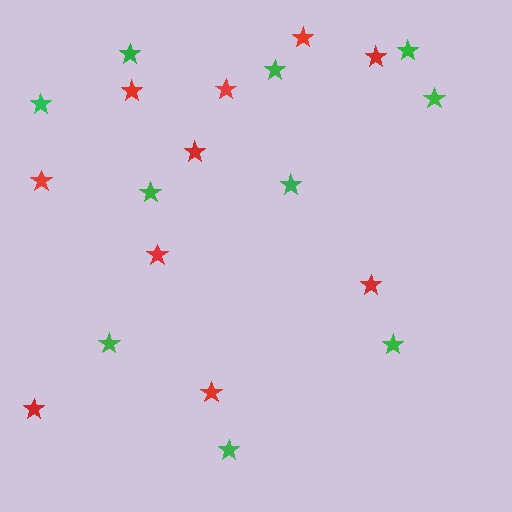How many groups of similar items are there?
There are 2 groups: one group of green stars (10) and one group of red stars (10).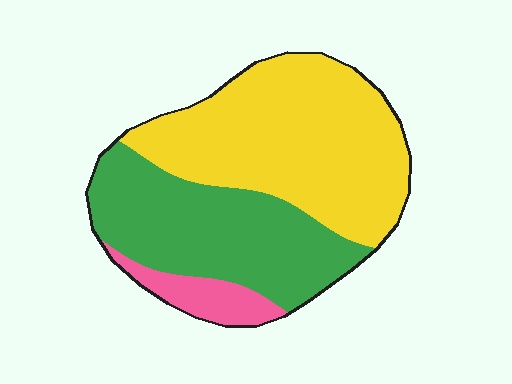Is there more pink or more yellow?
Yellow.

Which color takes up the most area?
Yellow, at roughly 50%.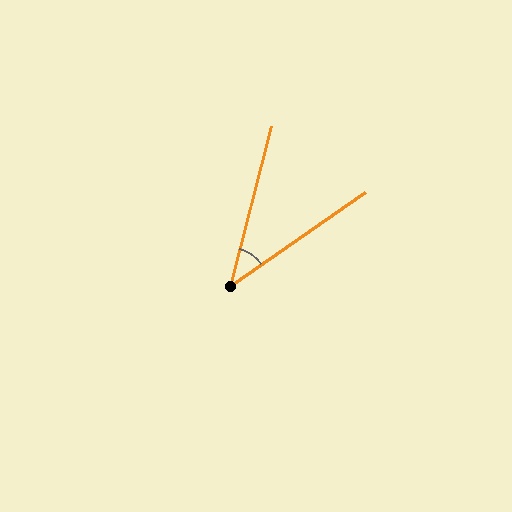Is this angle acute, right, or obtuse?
It is acute.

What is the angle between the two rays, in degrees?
Approximately 41 degrees.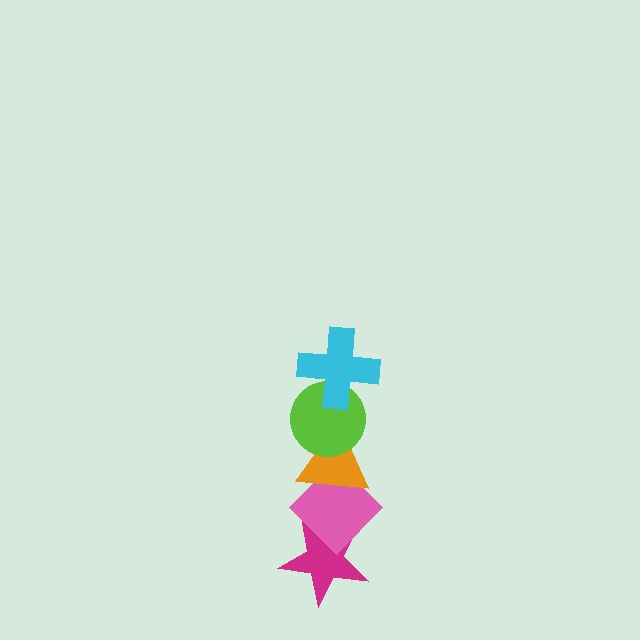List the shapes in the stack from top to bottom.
From top to bottom: the cyan cross, the lime circle, the orange triangle, the pink diamond, the magenta star.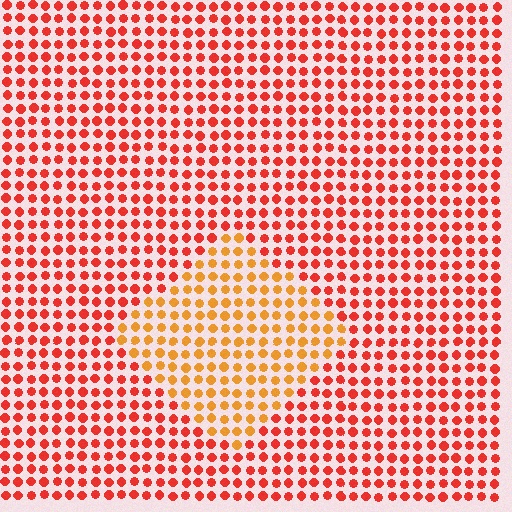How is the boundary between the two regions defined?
The boundary is defined purely by a slight shift in hue (about 33 degrees). Spacing, size, and orientation are identical on both sides.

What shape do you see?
I see a diamond.